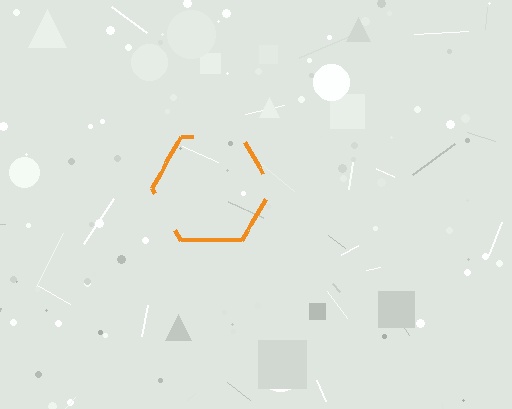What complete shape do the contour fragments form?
The contour fragments form a hexagon.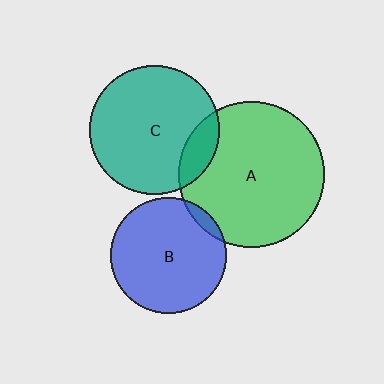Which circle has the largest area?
Circle A (green).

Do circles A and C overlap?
Yes.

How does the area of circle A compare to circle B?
Approximately 1.6 times.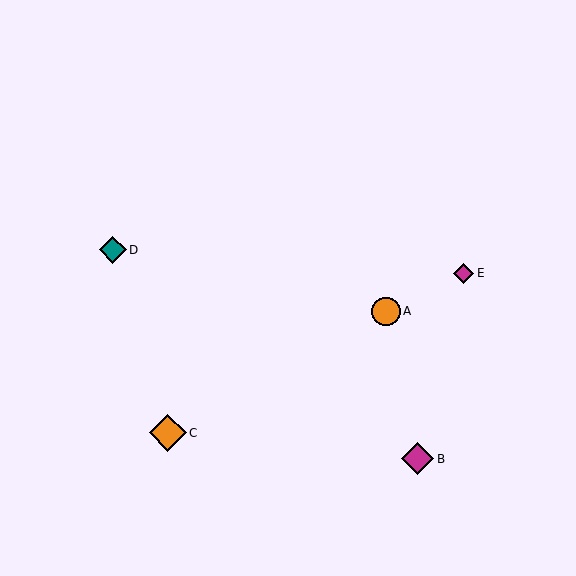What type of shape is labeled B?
Shape B is a magenta diamond.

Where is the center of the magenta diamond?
The center of the magenta diamond is at (464, 273).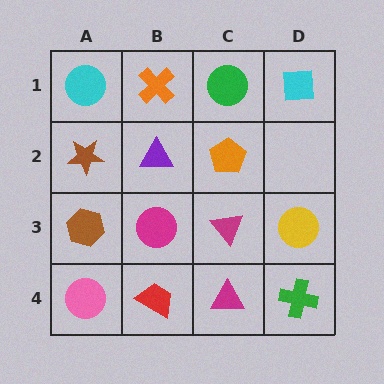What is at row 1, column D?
A cyan square.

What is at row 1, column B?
An orange cross.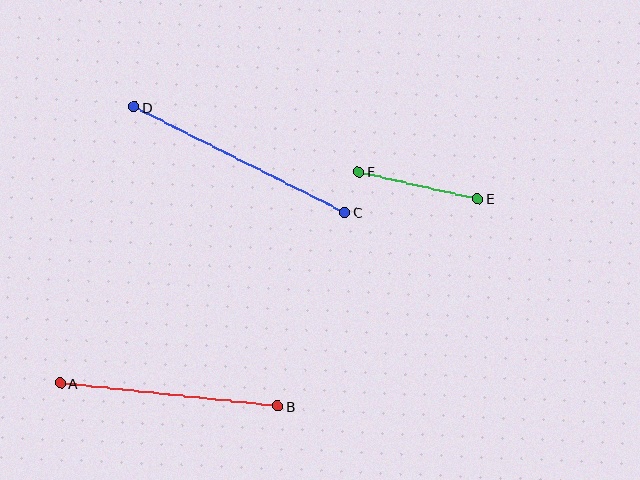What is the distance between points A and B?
The distance is approximately 219 pixels.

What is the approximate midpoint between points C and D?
The midpoint is at approximately (239, 160) pixels.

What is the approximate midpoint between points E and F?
The midpoint is at approximately (418, 185) pixels.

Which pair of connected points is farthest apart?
Points C and D are farthest apart.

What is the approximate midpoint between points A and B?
The midpoint is at approximately (169, 395) pixels.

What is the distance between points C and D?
The distance is approximately 236 pixels.